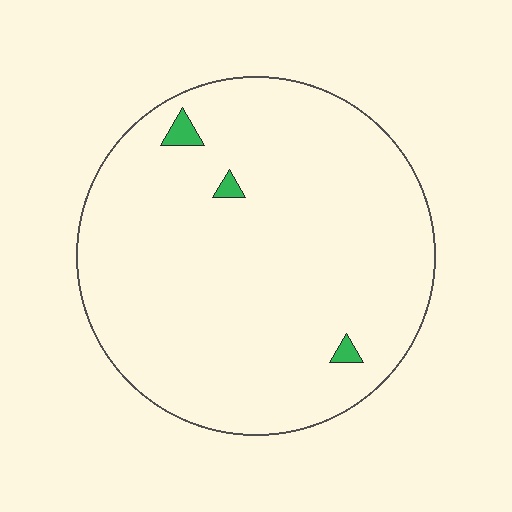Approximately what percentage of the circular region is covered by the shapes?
Approximately 0%.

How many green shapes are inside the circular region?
3.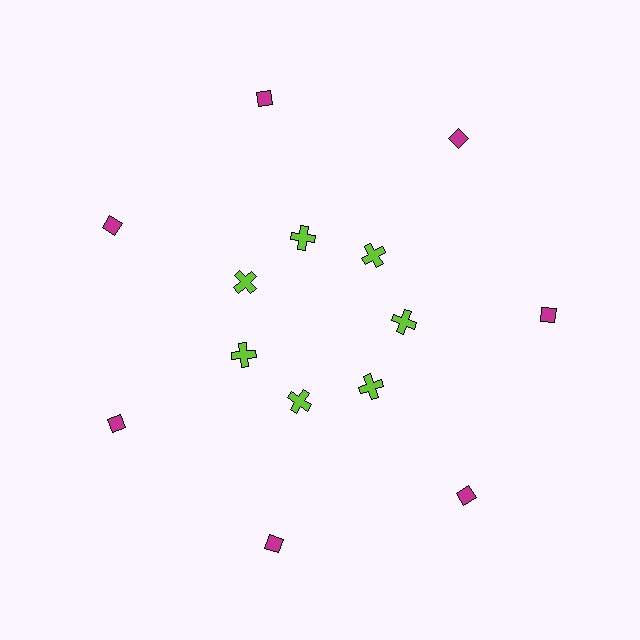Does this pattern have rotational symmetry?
Yes, this pattern has 7-fold rotational symmetry. It looks the same after rotating 51 degrees around the center.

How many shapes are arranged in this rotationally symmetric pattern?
There are 14 shapes, arranged in 7 groups of 2.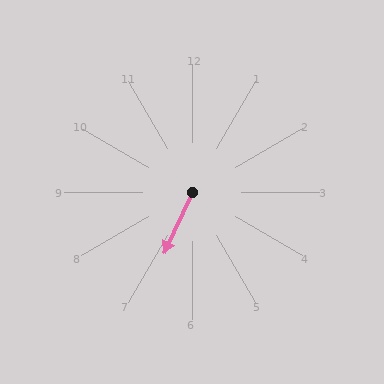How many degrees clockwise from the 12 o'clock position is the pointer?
Approximately 205 degrees.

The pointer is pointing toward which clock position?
Roughly 7 o'clock.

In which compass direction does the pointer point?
Southwest.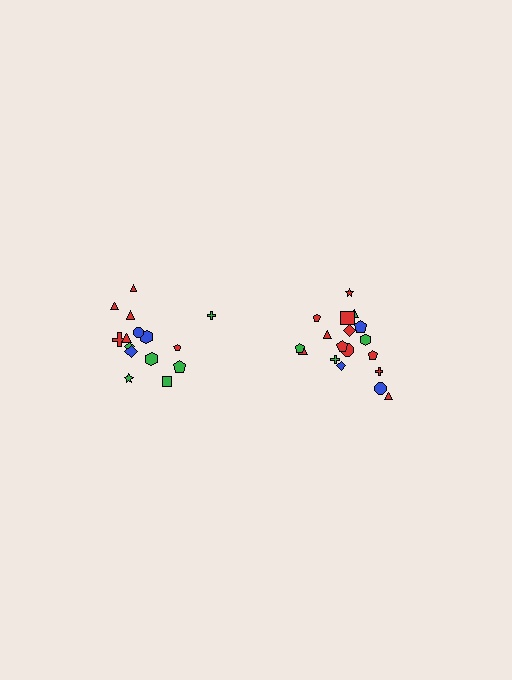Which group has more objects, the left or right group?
The right group.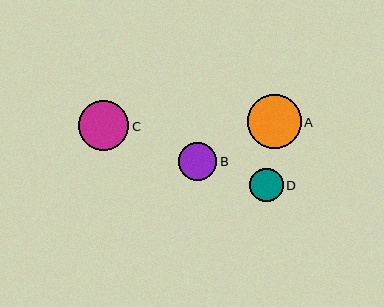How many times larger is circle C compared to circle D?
Circle C is approximately 1.5 times the size of circle D.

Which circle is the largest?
Circle A is the largest with a size of approximately 54 pixels.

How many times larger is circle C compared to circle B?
Circle C is approximately 1.3 times the size of circle B.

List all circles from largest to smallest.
From largest to smallest: A, C, B, D.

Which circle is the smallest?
Circle D is the smallest with a size of approximately 34 pixels.